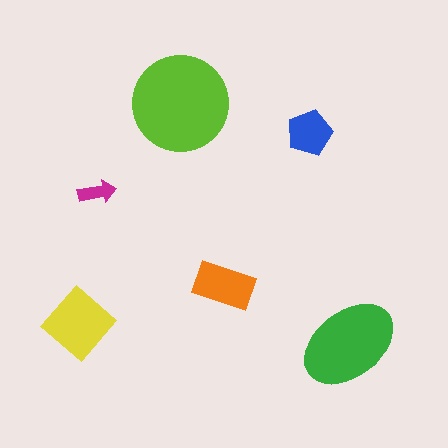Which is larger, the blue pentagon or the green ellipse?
The green ellipse.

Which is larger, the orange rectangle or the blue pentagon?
The orange rectangle.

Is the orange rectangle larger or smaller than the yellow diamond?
Smaller.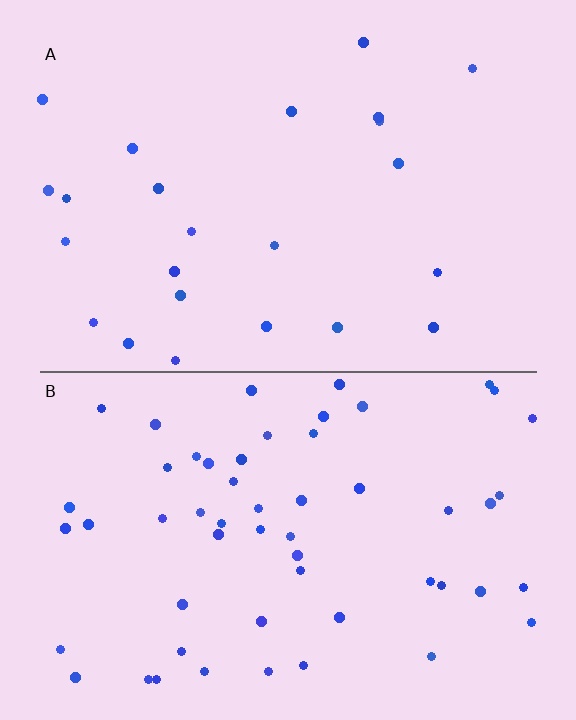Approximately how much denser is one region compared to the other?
Approximately 2.3× — region B over region A.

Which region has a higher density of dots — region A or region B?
B (the bottom).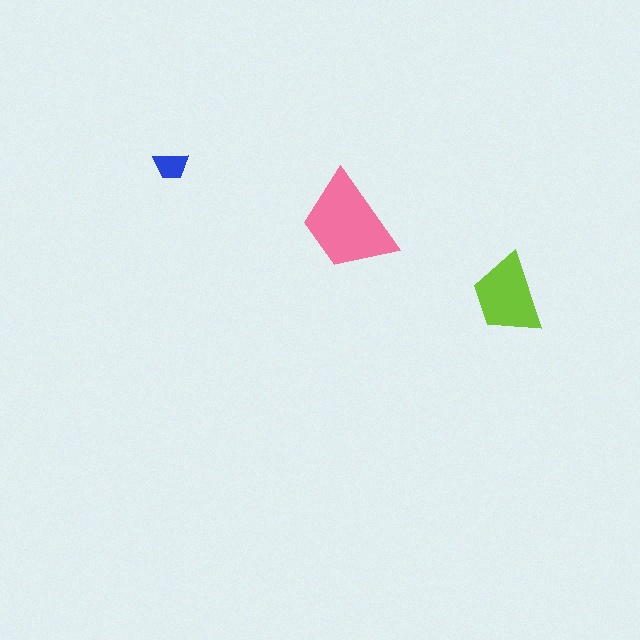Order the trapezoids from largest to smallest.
the pink one, the lime one, the blue one.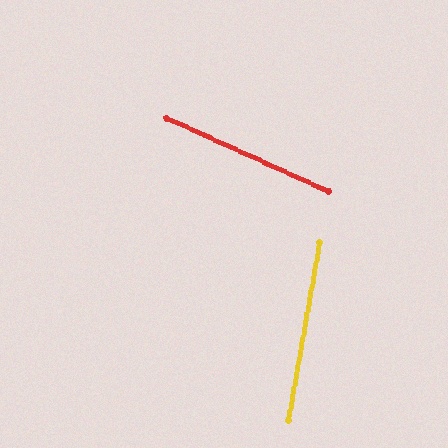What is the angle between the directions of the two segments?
Approximately 76 degrees.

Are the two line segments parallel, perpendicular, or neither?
Neither parallel nor perpendicular — they differ by about 76°.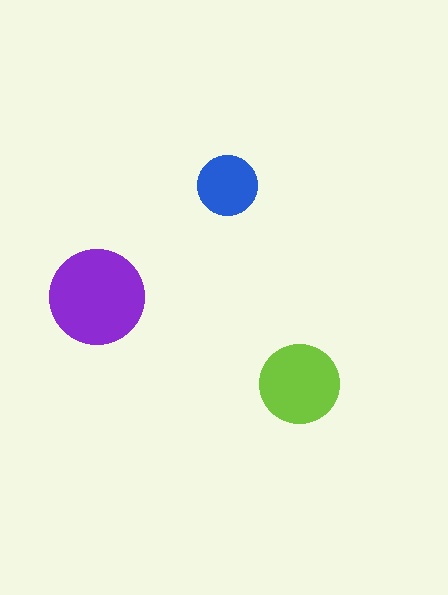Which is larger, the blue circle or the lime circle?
The lime one.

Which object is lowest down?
The lime circle is bottommost.